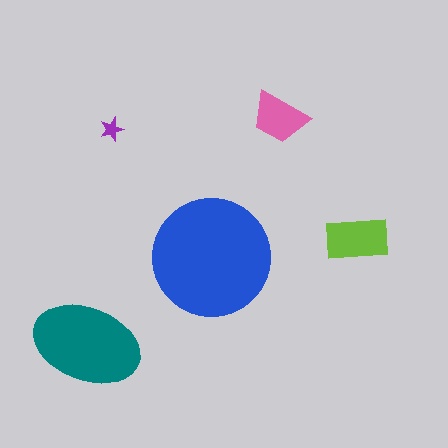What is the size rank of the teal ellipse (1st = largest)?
2nd.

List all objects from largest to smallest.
The blue circle, the teal ellipse, the lime rectangle, the pink trapezoid, the purple star.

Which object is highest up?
The pink trapezoid is topmost.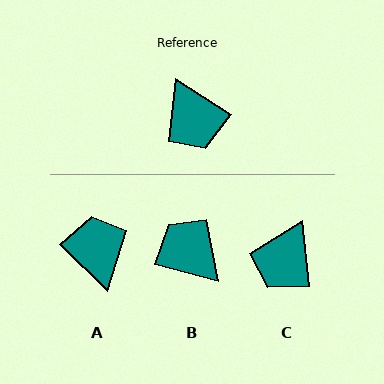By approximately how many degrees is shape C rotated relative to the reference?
Approximately 52 degrees clockwise.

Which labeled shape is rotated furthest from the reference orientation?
A, about 168 degrees away.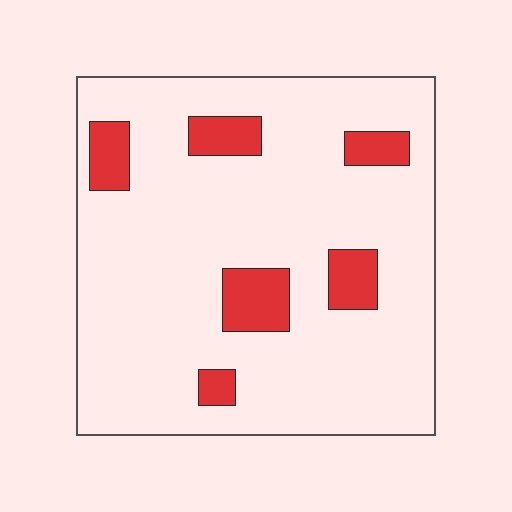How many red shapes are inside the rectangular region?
6.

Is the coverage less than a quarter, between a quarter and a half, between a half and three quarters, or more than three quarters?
Less than a quarter.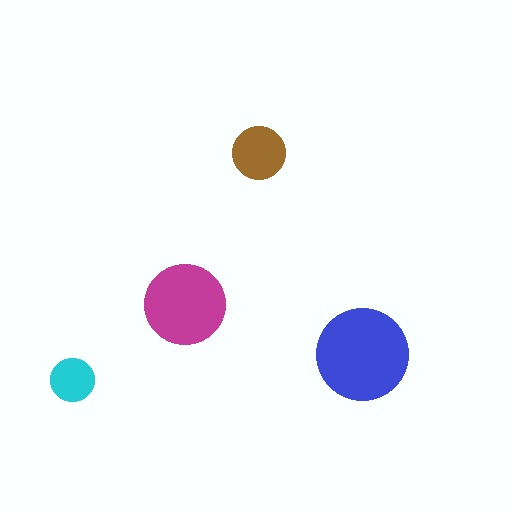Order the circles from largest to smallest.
the blue one, the magenta one, the brown one, the cyan one.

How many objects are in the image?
There are 4 objects in the image.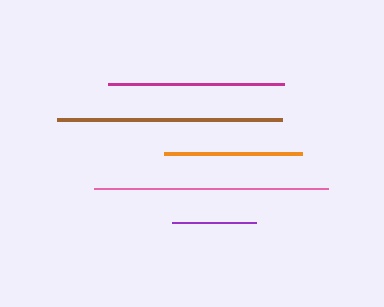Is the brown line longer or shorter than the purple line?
The brown line is longer than the purple line.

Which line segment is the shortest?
The purple line is the shortest at approximately 84 pixels.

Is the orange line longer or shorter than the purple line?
The orange line is longer than the purple line.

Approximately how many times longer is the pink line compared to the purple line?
The pink line is approximately 2.8 times the length of the purple line.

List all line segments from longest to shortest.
From longest to shortest: pink, brown, magenta, orange, purple.